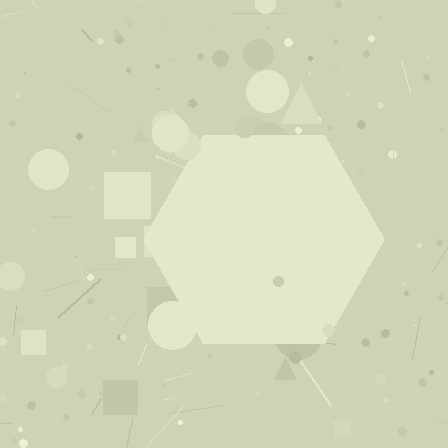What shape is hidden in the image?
A hexagon is hidden in the image.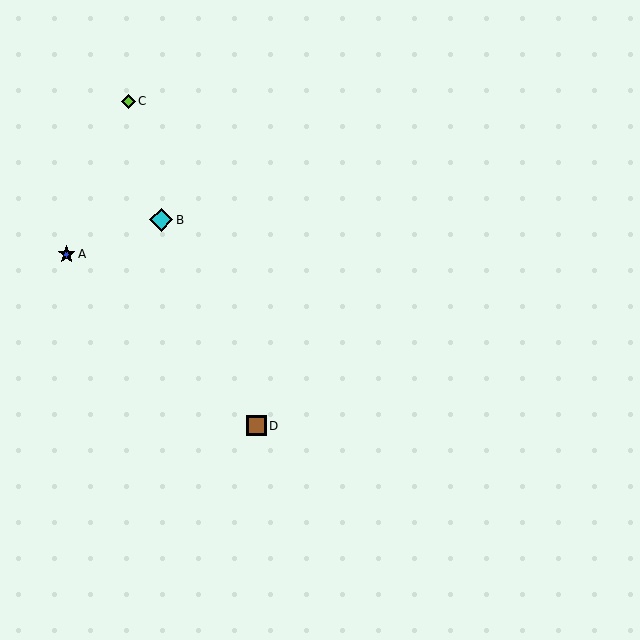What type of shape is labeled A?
Shape A is a blue star.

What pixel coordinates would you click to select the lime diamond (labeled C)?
Click at (128, 101) to select the lime diamond C.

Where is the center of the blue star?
The center of the blue star is at (67, 254).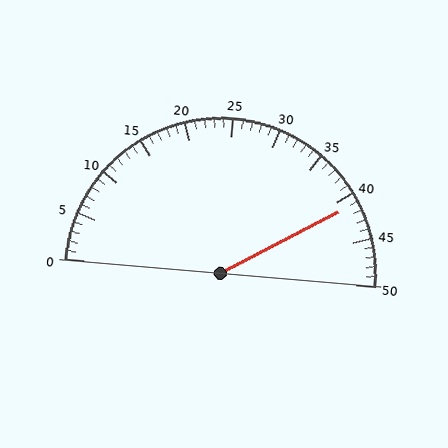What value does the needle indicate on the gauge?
The needle indicates approximately 41.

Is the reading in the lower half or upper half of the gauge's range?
The reading is in the upper half of the range (0 to 50).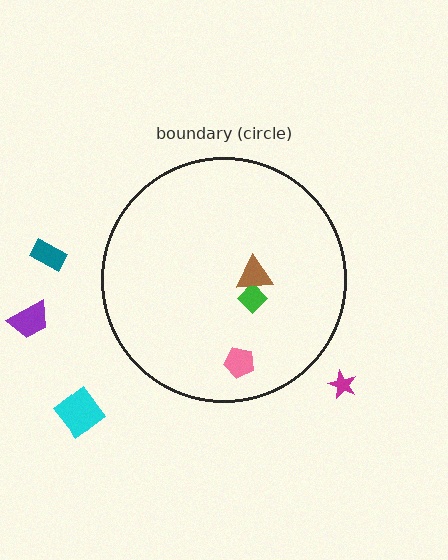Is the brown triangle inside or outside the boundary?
Inside.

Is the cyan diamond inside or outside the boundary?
Outside.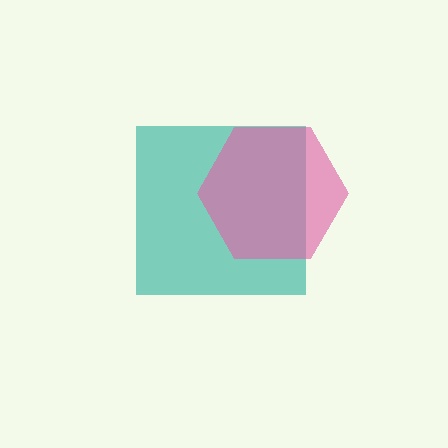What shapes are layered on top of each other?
The layered shapes are: a teal square, a pink hexagon.